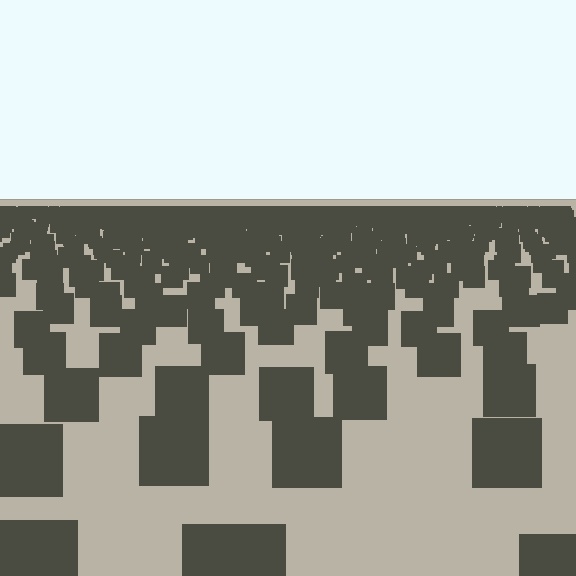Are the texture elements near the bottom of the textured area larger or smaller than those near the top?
Larger. Near the bottom, elements are closer to the viewer and appear at a bigger on-screen size.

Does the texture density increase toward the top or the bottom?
Density increases toward the top.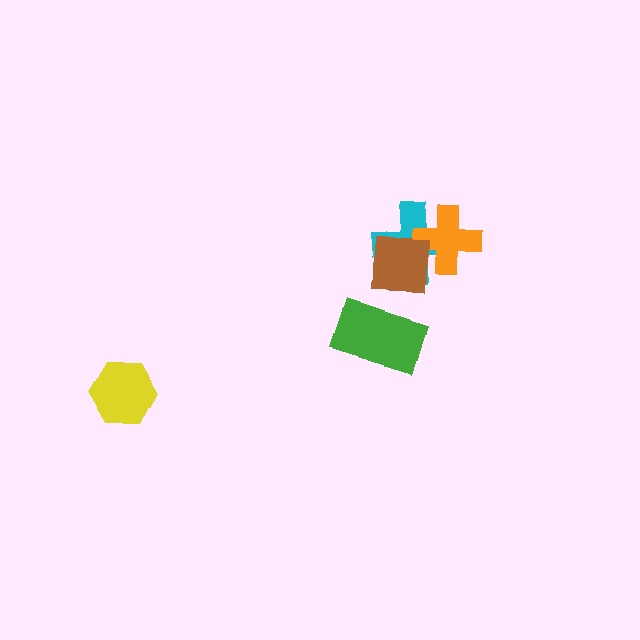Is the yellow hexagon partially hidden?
No, no other shape covers it.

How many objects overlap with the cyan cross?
2 objects overlap with the cyan cross.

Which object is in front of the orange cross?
The brown square is in front of the orange cross.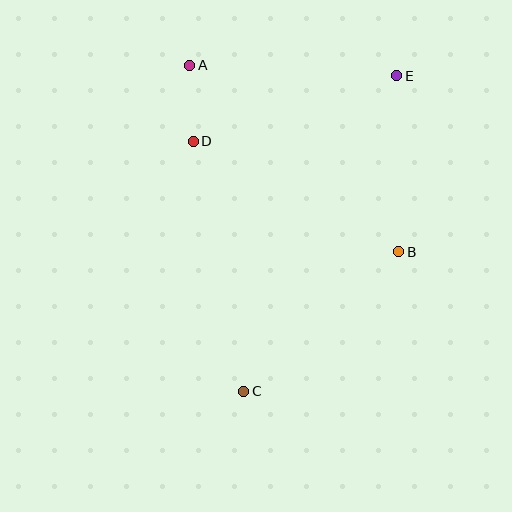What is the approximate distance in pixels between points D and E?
The distance between D and E is approximately 214 pixels.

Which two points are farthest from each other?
Points C and E are farthest from each other.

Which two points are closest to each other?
Points A and D are closest to each other.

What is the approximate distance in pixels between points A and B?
The distance between A and B is approximately 280 pixels.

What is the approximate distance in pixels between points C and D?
The distance between C and D is approximately 255 pixels.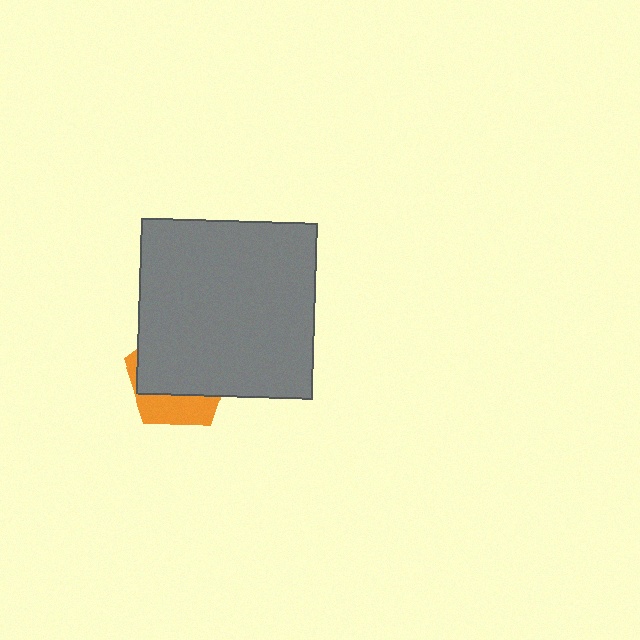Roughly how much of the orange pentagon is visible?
A small part of it is visible (roughly 33%).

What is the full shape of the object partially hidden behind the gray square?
The partially hidden object is an orange pentagon.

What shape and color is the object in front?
The object in front is a gray square.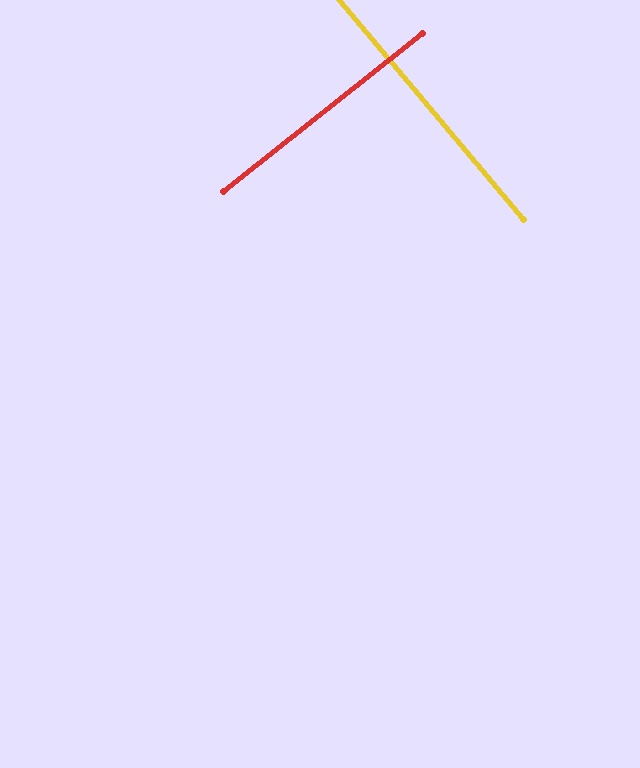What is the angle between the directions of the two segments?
Approximately 89 degrees.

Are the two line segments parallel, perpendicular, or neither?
Perpendicular — they meet at approximately 89°.